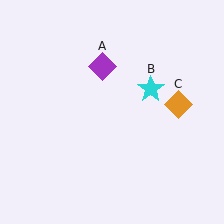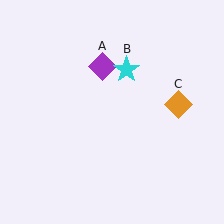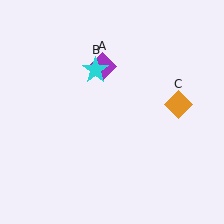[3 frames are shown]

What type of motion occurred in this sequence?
The cyan star (object B) rotated counterclockwise around the center of the scene.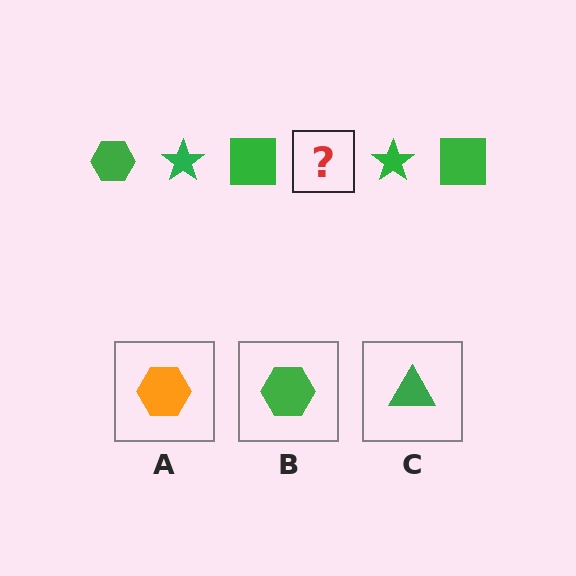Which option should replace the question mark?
Option B.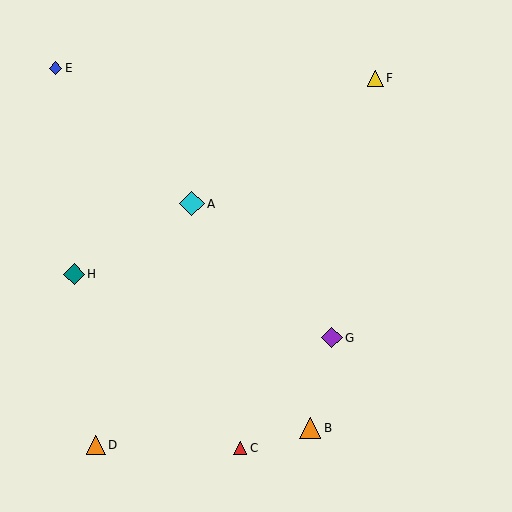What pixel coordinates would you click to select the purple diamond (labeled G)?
Click at (332, 338) to select the purple diamond G.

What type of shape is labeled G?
Shape G is a purple diamond.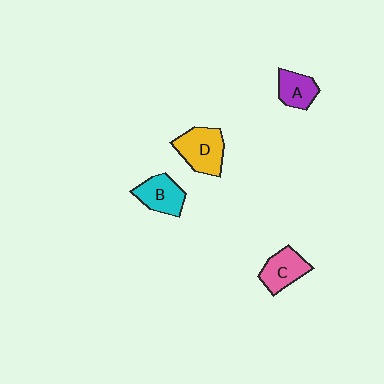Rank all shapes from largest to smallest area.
From largest to smallest: D (yellow), C (pink), B (cyan), A (purple).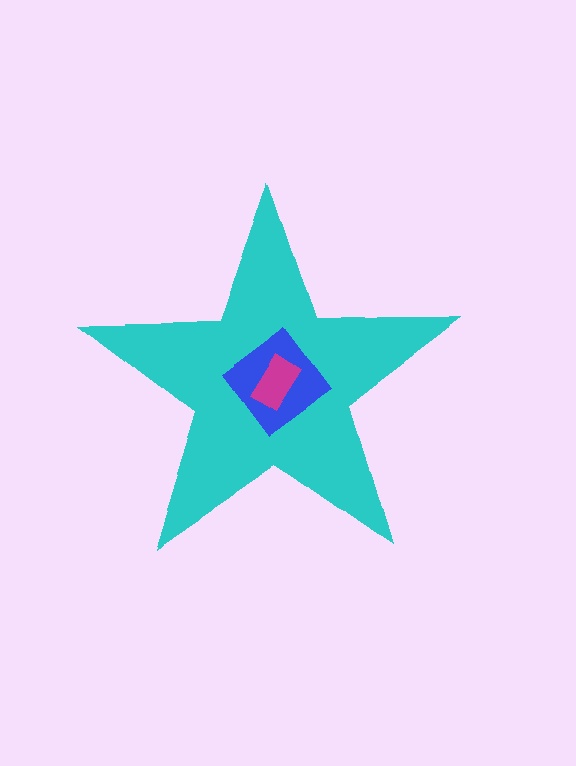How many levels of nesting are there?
3.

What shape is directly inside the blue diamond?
The magenta rectangle.